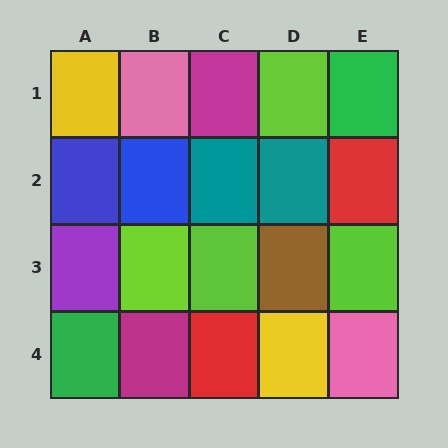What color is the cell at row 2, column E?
Red.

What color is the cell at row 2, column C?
Teal.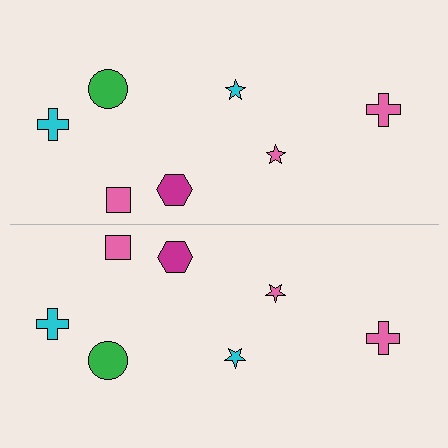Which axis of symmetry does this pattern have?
The pattern has a horizontal axis of symmetry running through the center of the image.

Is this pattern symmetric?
Yes, this pattern has bilateral (reflection) symmetry.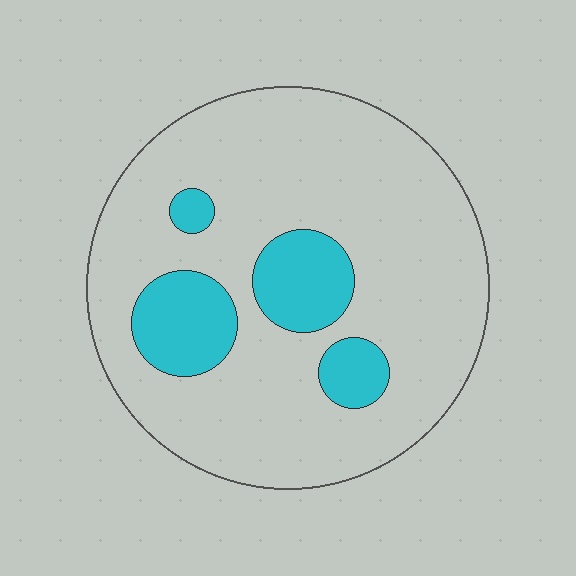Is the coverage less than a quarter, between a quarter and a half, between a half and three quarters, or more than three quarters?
Less than a quarter.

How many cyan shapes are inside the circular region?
4.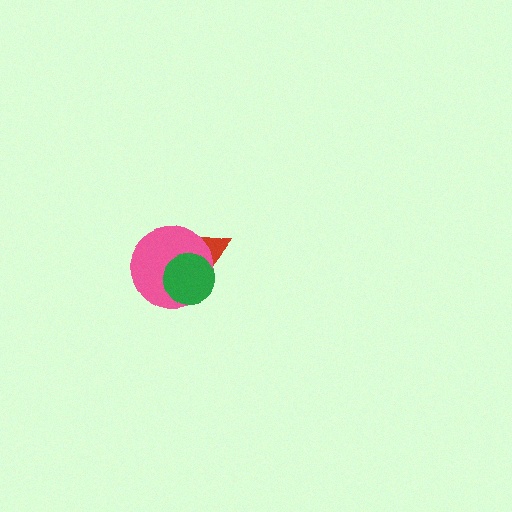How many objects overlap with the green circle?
2 objects overlap with the green circle.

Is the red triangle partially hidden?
Yes, it is partially covered by another shape.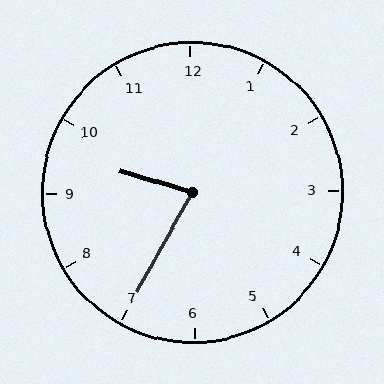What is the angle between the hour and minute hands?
Approximately 78 degrees.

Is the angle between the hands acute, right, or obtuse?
It is acute.